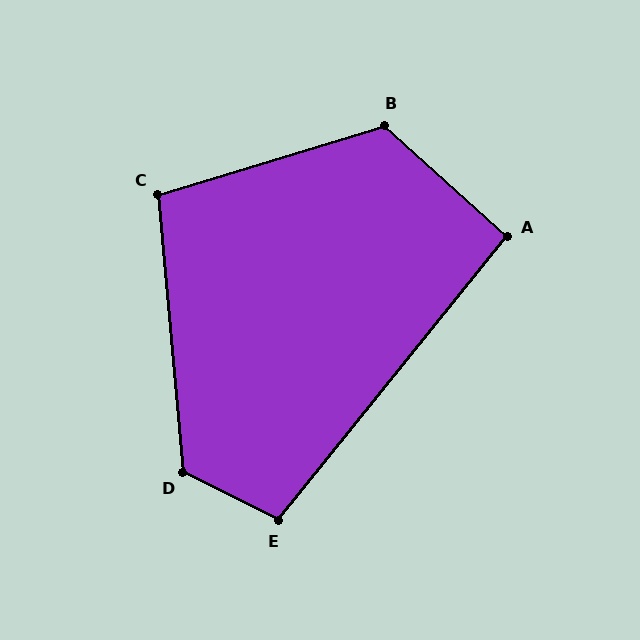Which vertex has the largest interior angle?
D, at approximately 122 degrees.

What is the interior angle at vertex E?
Approximately 102 degrees (obtuse).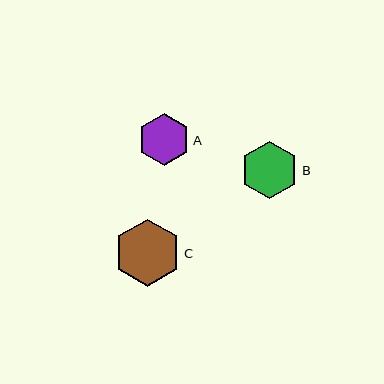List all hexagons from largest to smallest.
From largest to smallest: C, B, A.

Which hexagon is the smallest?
Hexagon A is the smallest with a size of approximately 52 pixels.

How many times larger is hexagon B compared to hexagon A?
Hexagon B is approximately 1.1 times the size of hexagon A.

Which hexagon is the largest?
Hexagon C is the largest with a size of approximately 67 pixels.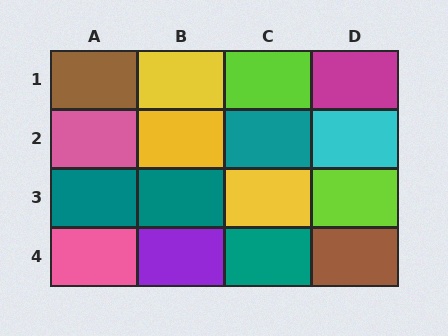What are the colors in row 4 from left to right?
Pink, purple, teal, brown.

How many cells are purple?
1 cell is purple.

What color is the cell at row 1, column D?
Magenta.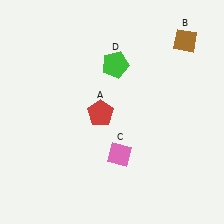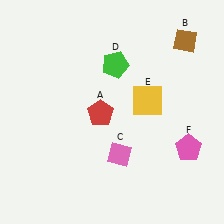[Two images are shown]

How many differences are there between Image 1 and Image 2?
There are 2 differences between the two images.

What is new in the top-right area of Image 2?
A yellow square (E) was added in the top-right area of Image 2.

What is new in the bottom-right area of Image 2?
A pink pentagon (F) was added in the bottom-right area of Image 2.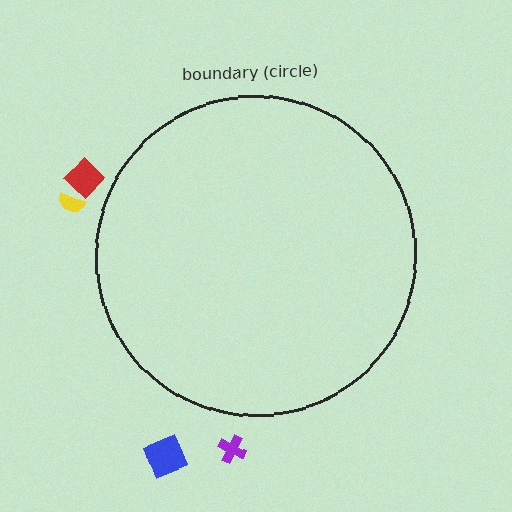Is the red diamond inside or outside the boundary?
Outside.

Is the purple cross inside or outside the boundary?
Outside.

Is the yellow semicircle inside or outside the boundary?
Outside.